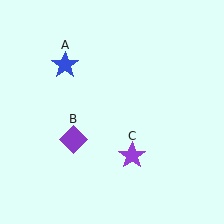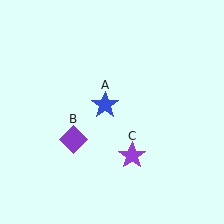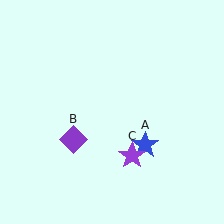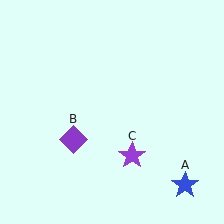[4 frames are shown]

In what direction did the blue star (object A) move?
The blue star (object A) moved down and to the right.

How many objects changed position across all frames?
1 object changed position: blue star (object A).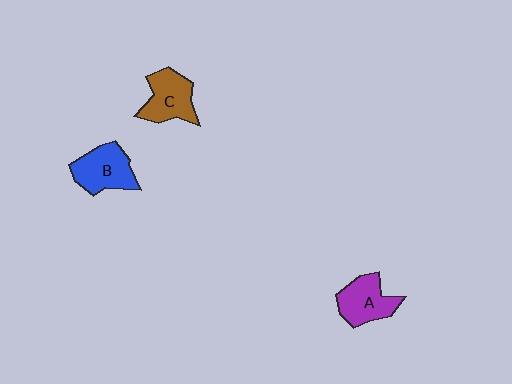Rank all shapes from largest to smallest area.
From largest to smallest: B (blue), C (brown), A (purple).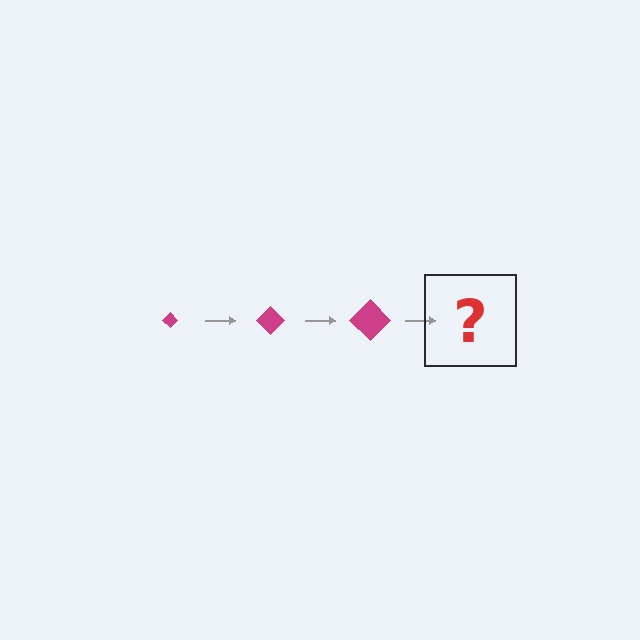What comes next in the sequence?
The next element should be a magenta diamond, larger than the previous one.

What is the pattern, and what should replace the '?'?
The pattern is that the diamond gets progressively larger each step. The '?' should be a magenta diamond, larger than the previous one.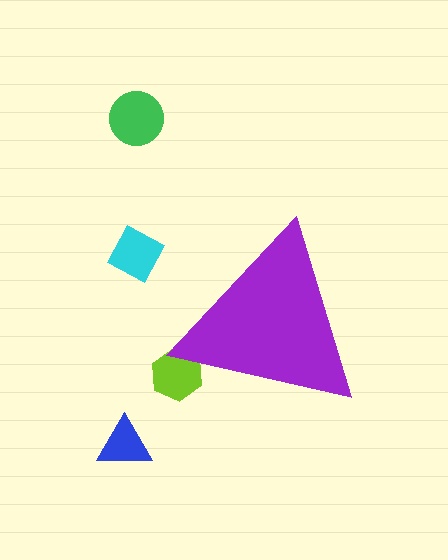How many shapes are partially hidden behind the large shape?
1 shape is partially hidden.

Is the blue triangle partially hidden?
No, the blue triangle is fully visible.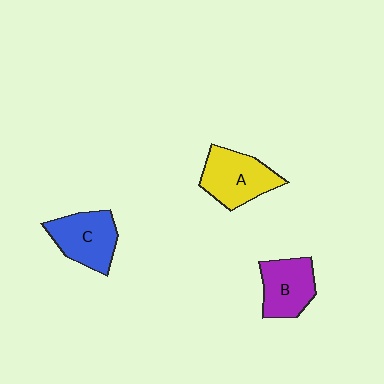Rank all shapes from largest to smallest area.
From largest to smallest: A (yellow), C (blue), B (purple).